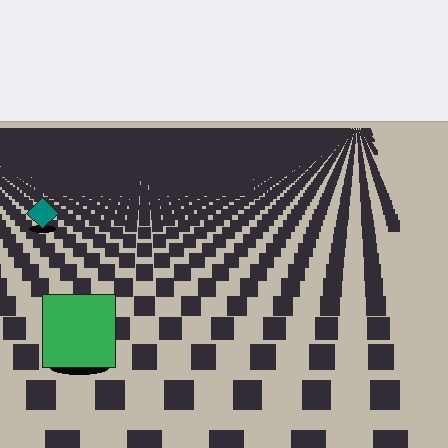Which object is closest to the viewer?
The green square is closest. The texture marks near it are larger and more spread out.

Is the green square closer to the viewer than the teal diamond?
Yes. The green square is closer — you can tell from the texture gradient: the ground texture is coarser near it.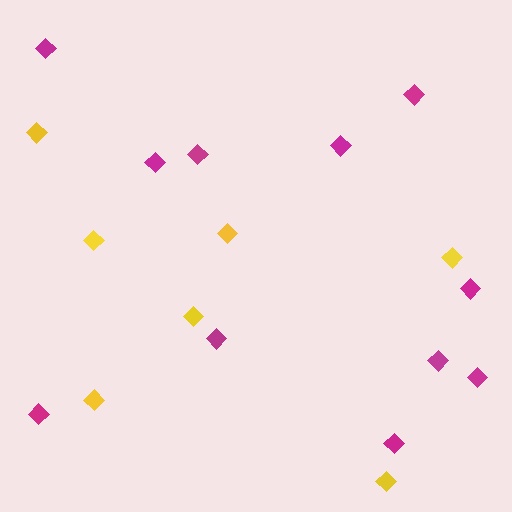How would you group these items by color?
There are 2 groups: one group of yellow diamonds (7) and one group of magenta diamonds (11).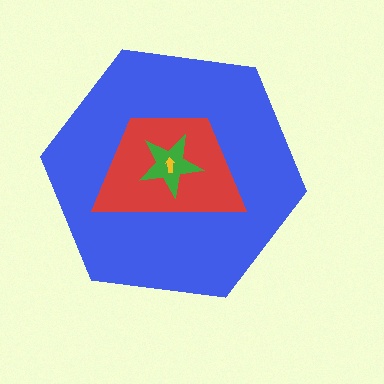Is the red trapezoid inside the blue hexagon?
Yes.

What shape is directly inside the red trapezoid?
The green star.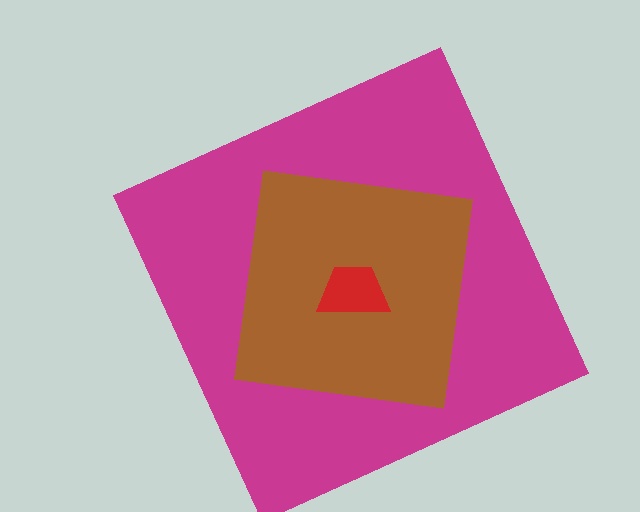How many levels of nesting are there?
3.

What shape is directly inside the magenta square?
The brown square.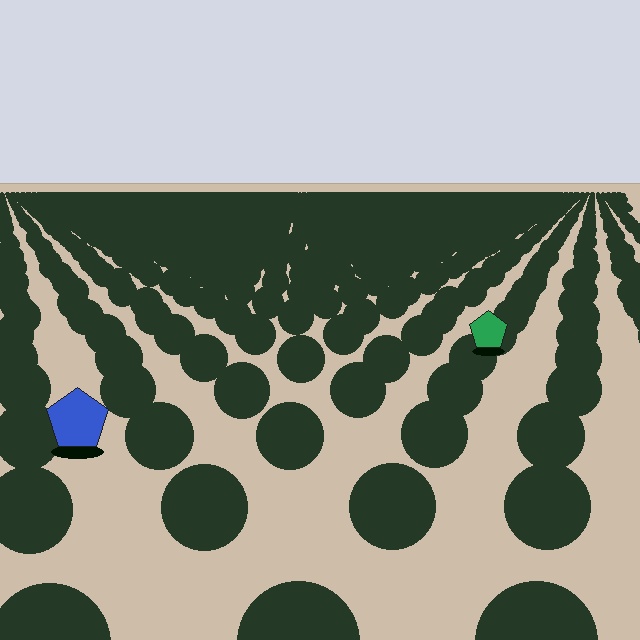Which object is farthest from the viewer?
The green pentagon is farthest from the viewer. It appears smaller and the ground texture around it is denser.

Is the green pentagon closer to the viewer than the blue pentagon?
No. The blue pentagon is closer — you can tell from the texture gradient: the ground texture is coarser near it.